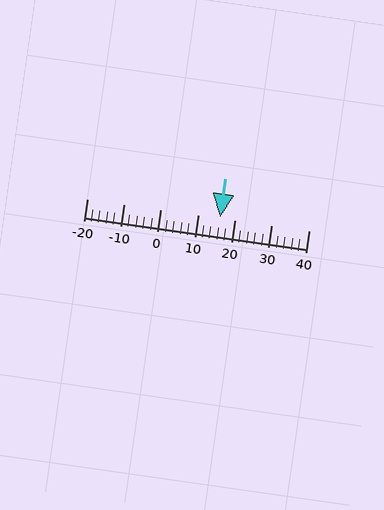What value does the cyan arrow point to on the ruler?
The cyan arrow points to approximately 16.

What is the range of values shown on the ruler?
The ruler shows values from -20 to 40.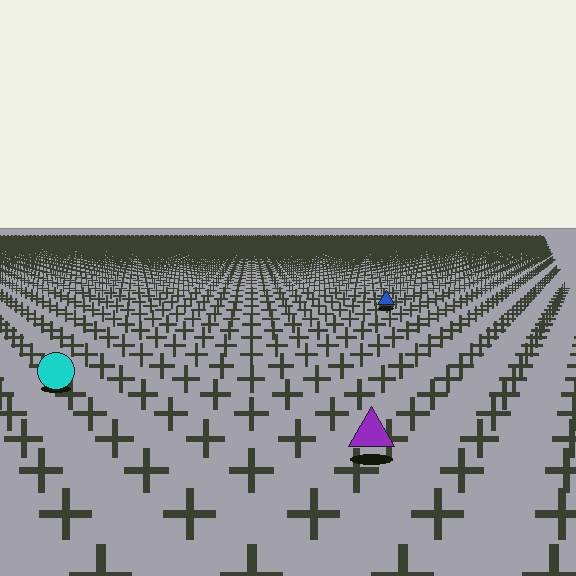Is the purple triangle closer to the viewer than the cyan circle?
Yes. The purple triangle is closer — you can tell from the texture gradient: the ground texture is coarser near it.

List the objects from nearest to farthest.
From nearest to farthest: the purple triangle, the cyan circle, the blue triangle.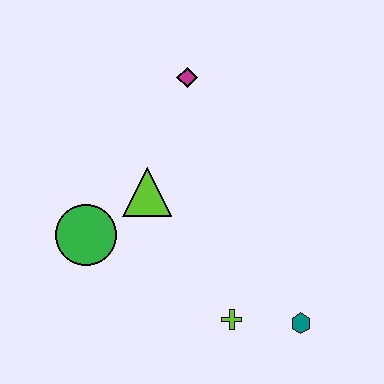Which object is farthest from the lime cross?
The magenta diamond is farthest from the lime cross.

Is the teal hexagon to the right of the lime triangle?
Yes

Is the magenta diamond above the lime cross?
Yes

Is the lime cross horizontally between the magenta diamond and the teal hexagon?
Yes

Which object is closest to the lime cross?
The teal hexagon is closest to the lime cross.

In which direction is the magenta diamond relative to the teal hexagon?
The magenta diamond is above the teal hexagon.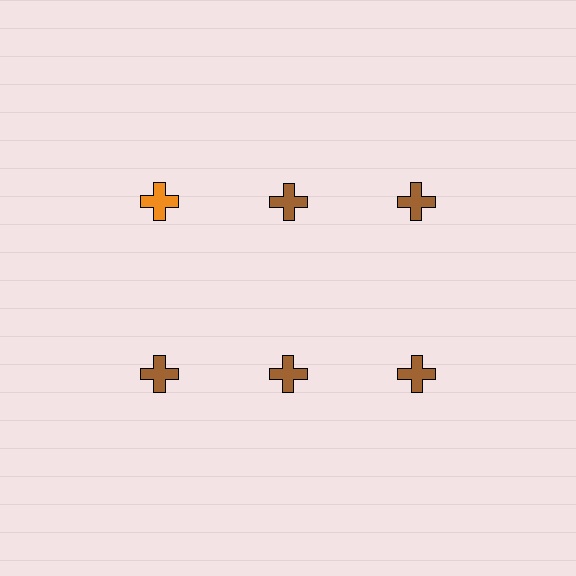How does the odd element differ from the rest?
It has a different color: orange instead of brown.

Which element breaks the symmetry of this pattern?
The orange cross in the top row, leftmost column breaks the symmetry. All other shapes are brown crosses.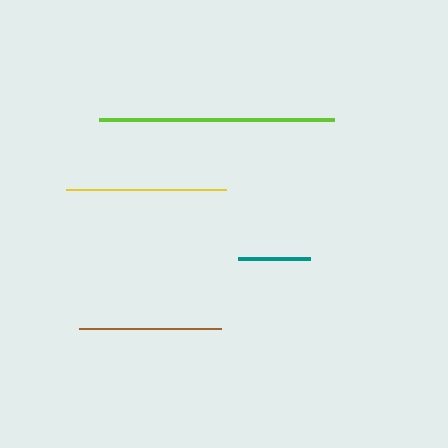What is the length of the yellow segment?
The yellow segment is approximately 160 pixels long.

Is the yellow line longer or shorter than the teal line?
The yellow line is longer than the teal line.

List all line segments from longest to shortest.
From longest to shortest: lime, yellow, brown, teal.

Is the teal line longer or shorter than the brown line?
The brown line is longer than the teal line.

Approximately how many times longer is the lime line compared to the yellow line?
The lime line is approximately 1.5 times the length of the yellow line.